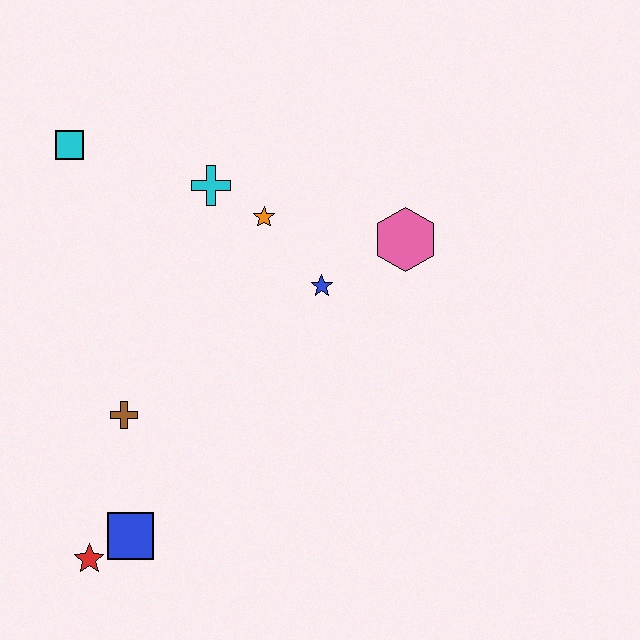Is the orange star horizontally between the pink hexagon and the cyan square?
Yes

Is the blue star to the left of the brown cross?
No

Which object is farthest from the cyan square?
The red star is farthest from the cyan square.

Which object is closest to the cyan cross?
The orange star is closest to the cyan cross.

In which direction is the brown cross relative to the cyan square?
The brown cross is below the cyan square.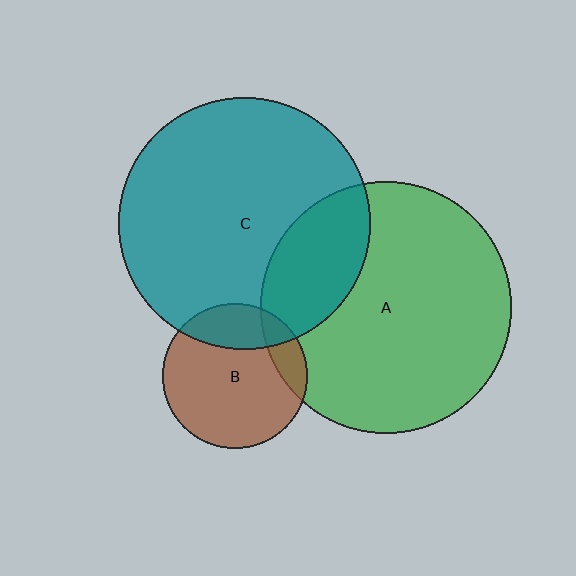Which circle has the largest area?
Circle C (teal).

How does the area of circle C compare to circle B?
Approximately 3.0 times.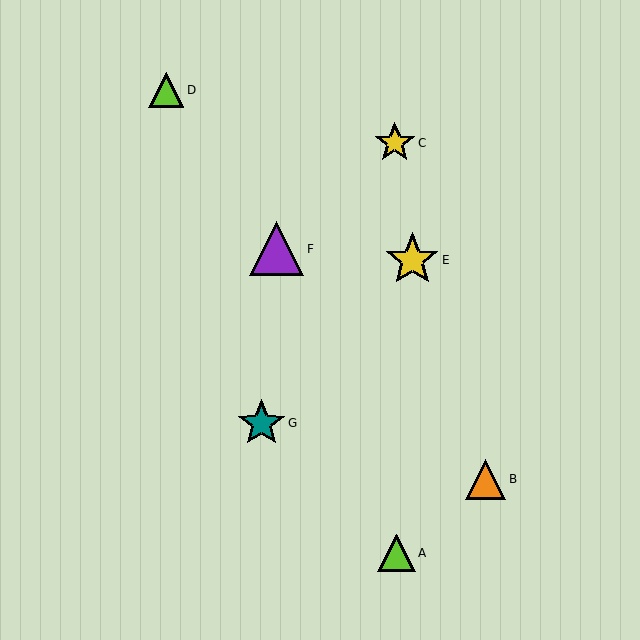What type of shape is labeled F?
Shape F is a purple triangle.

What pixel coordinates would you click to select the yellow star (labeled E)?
Click at (412, 260) to select the yellow star E.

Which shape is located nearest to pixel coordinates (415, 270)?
The yellow star (labeled E) at (412, 260) is nearest to that location.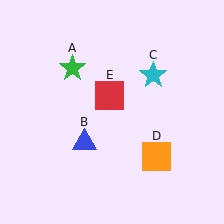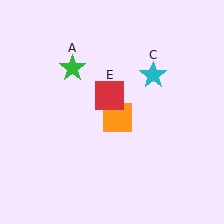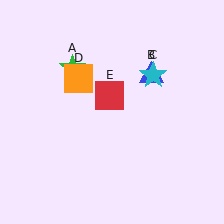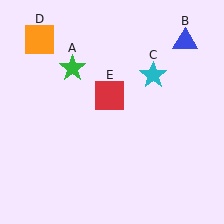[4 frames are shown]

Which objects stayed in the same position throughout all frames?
Green star (object A) and cyan star (object C) and red square (object E) remained stationary.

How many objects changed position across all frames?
2 objects changed position: blue triangle (object B), orange square (object D).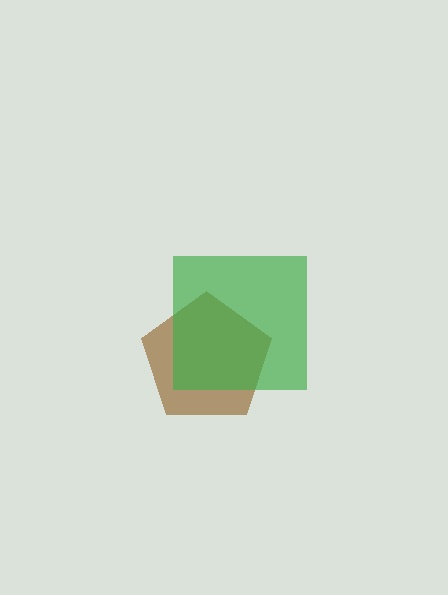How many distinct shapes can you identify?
There are 2 distinct shapes: a brown pentagon, a green square.